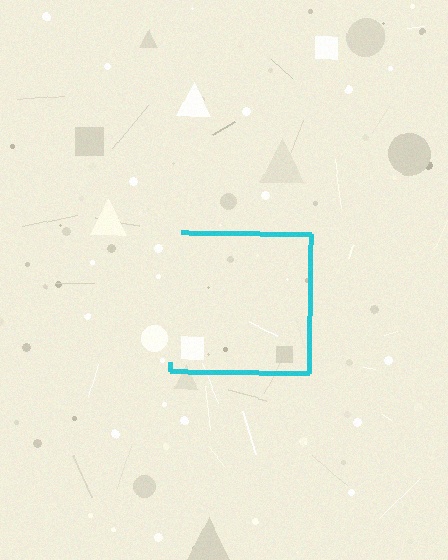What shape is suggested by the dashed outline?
The dashed outline suggests a square.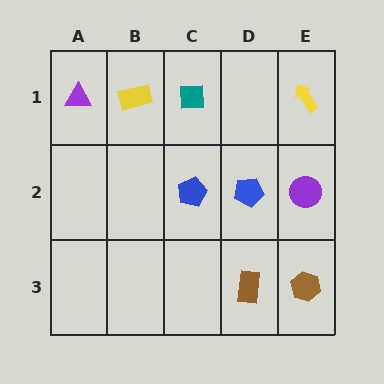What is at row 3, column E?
A brown hexagon.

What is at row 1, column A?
A purple triangle.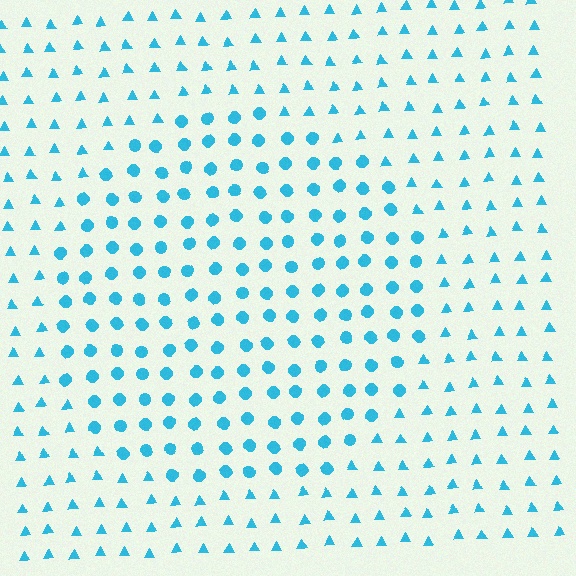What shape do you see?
I see a circle.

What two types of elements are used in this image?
The image uses circles inside the circle region and triangles outside it.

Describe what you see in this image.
The image is filled with small cyan elements arranged in a uniform grid. A circle-shaped region contains circles, while the surrounding area contains triangles. The boundary is defined purely by the change in element shape.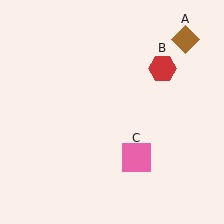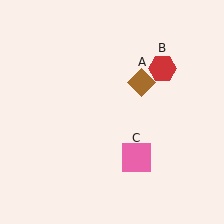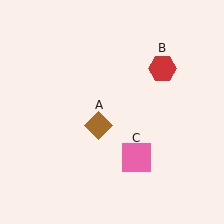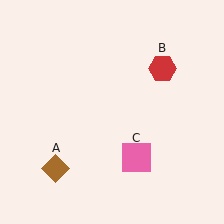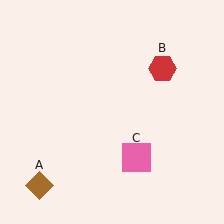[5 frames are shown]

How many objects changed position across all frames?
1 object changed position: brown diamond (object A).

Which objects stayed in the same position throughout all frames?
Red hexagon (object B) and pink square (object C) remained stationary.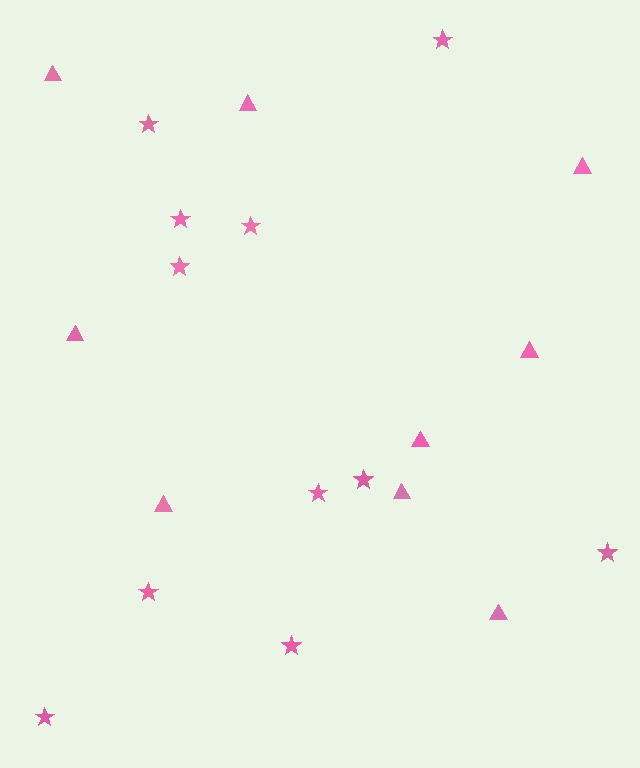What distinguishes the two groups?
There are 2 groups: one group of stars (11) and one group of triangles (9).